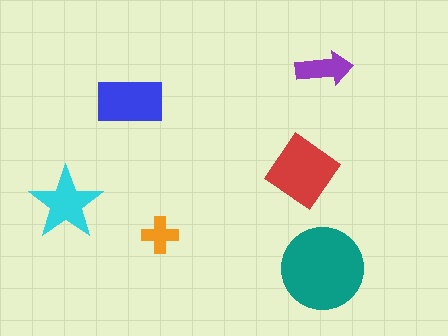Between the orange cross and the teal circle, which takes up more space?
The teal circle.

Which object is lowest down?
The teal circle is bottommost.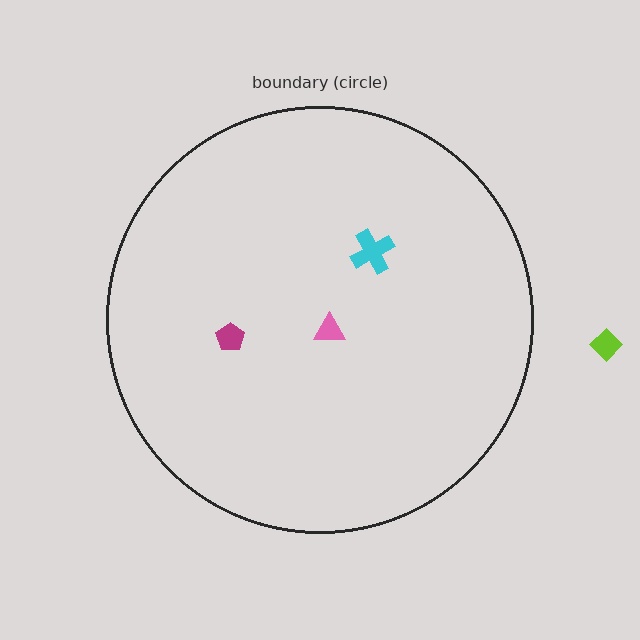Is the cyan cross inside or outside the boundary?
Inside.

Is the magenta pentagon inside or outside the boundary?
Inside.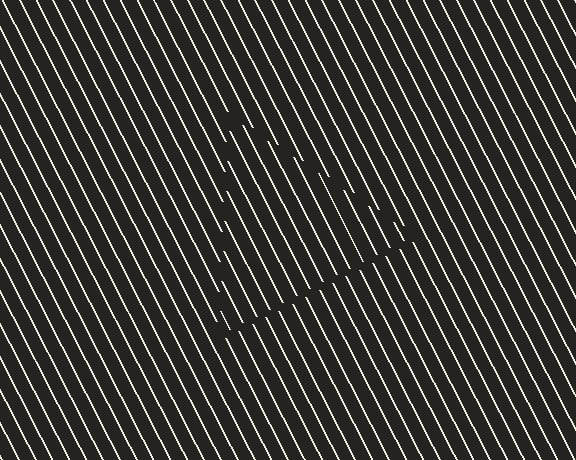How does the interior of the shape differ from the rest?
The interior of the shape contains the same grating, shifted by half a period — the contour is defined by the phase discontinuity where line-ends from the inner and outer gratings abut.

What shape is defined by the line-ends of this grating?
An illusory triangle. The interior of the shape contains the same grating, shifted by half a period — the contour is defined by the phase discontinuity where line-ends from the inner and outer gratings abut.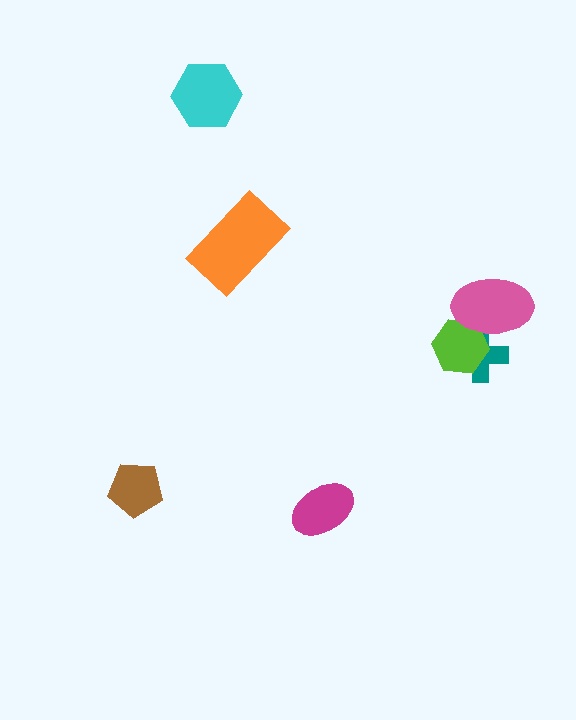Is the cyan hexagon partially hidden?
No, no other shape covers it.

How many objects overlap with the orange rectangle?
0 objects overlap with the orange rectangle.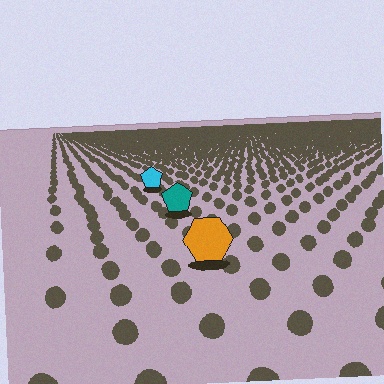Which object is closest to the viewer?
The orange hexagon is closest. The texture marks near it are larger and more spread out.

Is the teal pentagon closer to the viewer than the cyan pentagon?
Yes. The teal pentagon is closer — you can tell from the texture gradient: the ground texture is coarser near it.